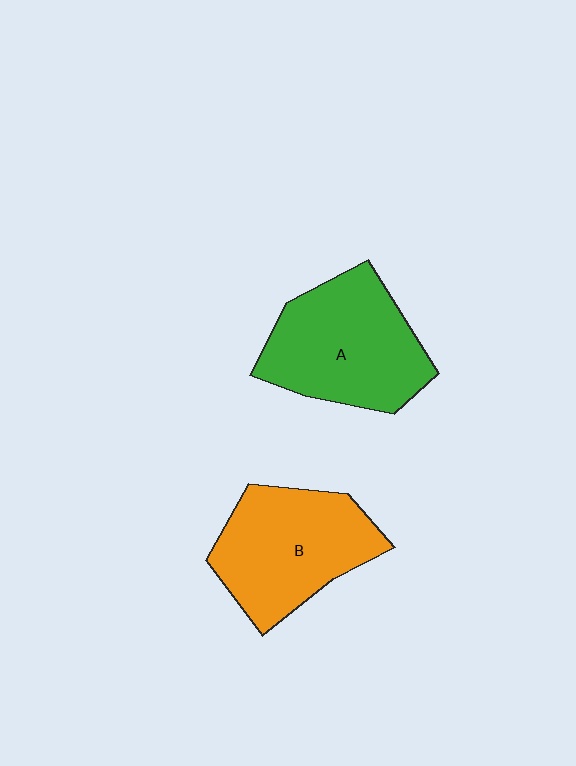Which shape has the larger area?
Shape A (green).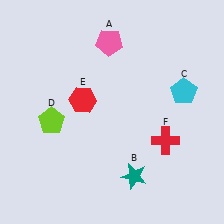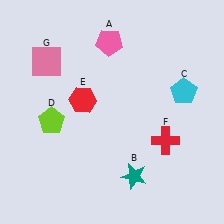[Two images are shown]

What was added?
A pink square (G) was added in Image 2.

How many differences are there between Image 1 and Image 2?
There is 1 difference between the two images.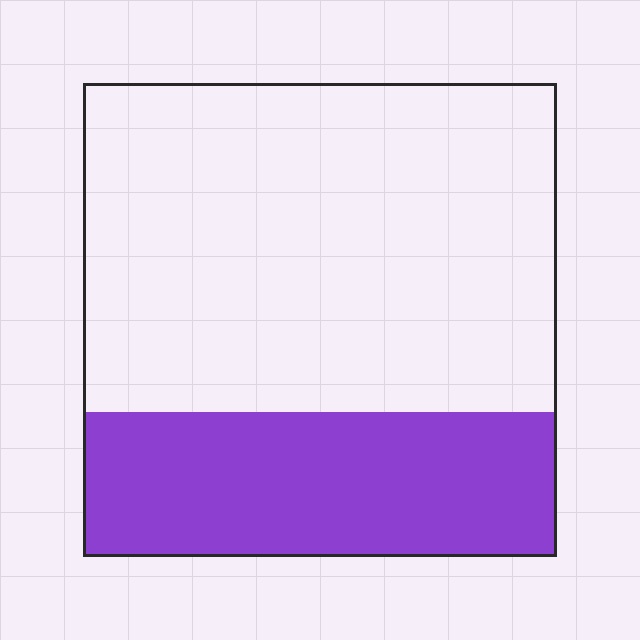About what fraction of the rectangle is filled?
About one third (1/3).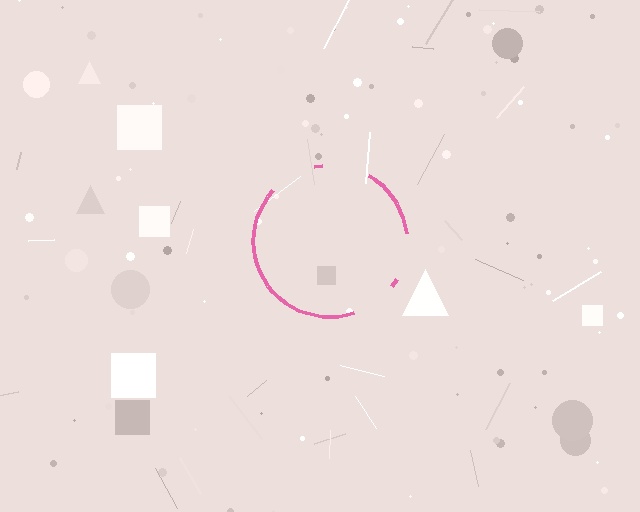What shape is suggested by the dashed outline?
The dashed outline suggests a circle.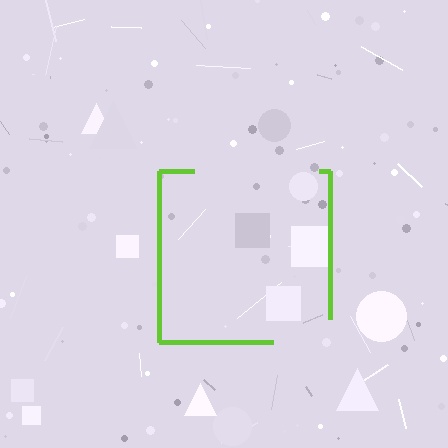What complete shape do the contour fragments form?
The contour fragments form a square.